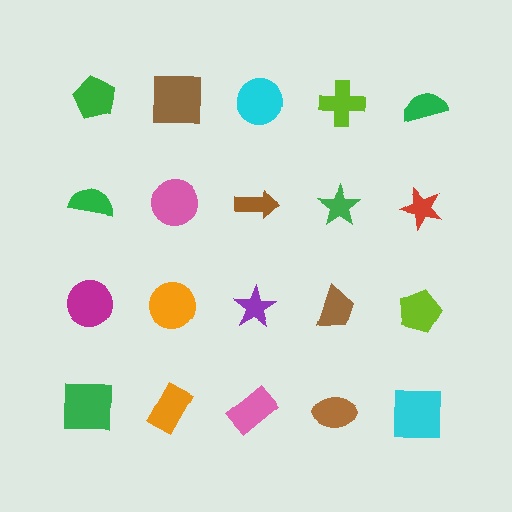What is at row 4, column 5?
A cyan square.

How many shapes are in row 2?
5 shapes.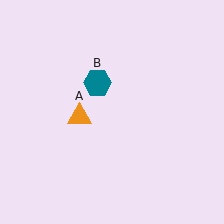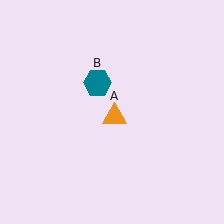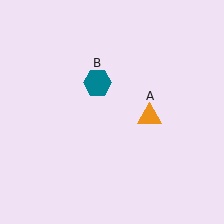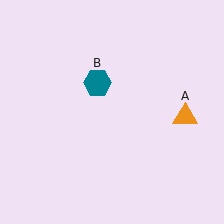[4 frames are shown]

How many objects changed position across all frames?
1 object changed position: orange triangle (object A).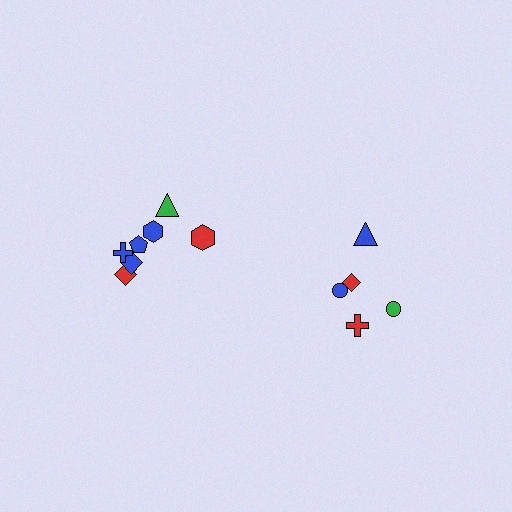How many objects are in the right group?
There are 5 objects.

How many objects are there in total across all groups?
There are 12 objects.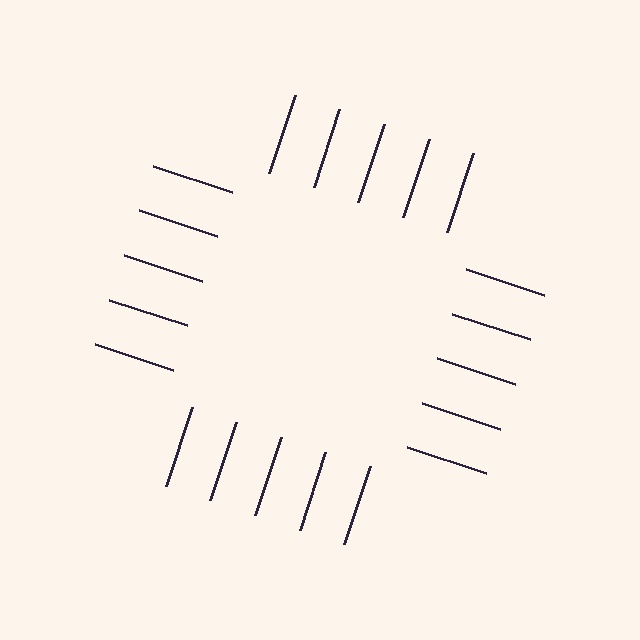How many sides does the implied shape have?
4 sides — the line-ends trace a square.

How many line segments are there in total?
20 — 5 along each of the 4 edges.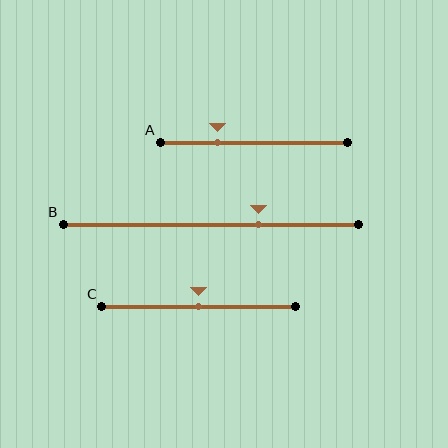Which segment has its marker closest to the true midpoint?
Segment C has its marker closest to the true midpoint.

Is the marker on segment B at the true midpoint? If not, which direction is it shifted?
No, the marker on segment B is shifted to the right by about 16% of the segment length.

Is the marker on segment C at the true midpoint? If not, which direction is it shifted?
Yes, the marker on segment C is at the true midpoint.